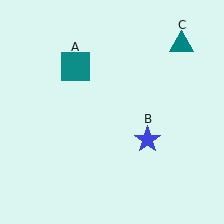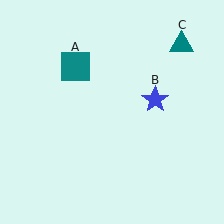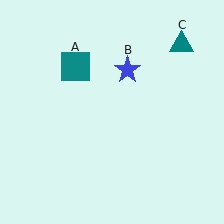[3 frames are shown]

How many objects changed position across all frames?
1 object changed position: blue star (object B).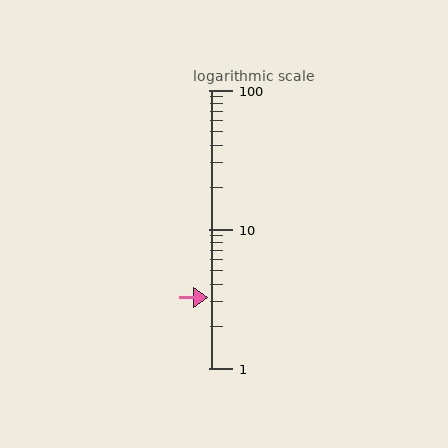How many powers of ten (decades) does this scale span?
The scale spans 2 decades, from 1 to 100.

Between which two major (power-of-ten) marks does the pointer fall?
The pointer is between 1 and 10.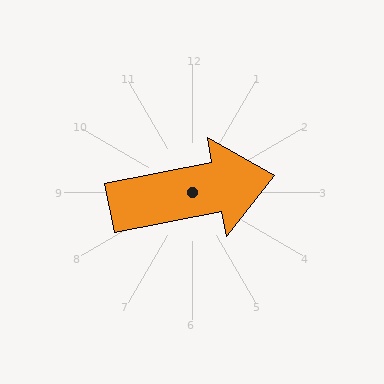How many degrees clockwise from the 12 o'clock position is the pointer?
Approximately 79 degrees.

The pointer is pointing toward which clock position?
Roughly 3 o'clock.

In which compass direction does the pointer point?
East.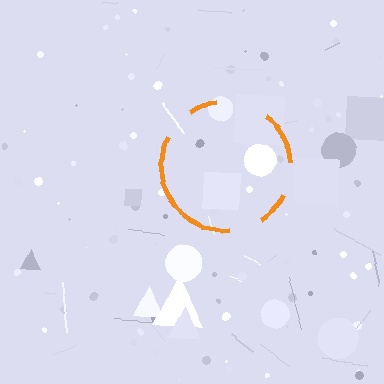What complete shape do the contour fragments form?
The contour fragments form a circle.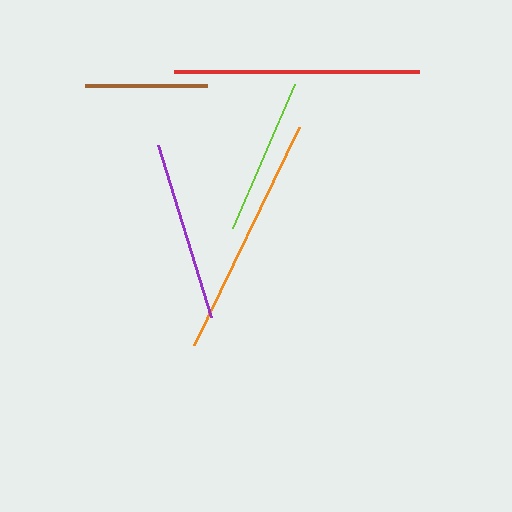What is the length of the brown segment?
The brown segment is approximately 123 pixels long.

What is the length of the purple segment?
The purple segment is approximately 180 pixels long.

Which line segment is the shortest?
The brown line is the shortest at approximately 123 pixels.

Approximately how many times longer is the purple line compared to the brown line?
The purple line is approximately 1.5 times the length of the brown line.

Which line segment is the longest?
The red line is the longest at approximately 245 pixels.